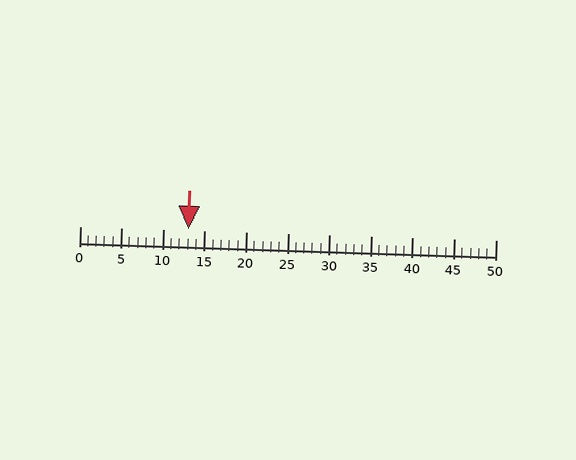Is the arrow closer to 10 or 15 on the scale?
The arrow is closer to 15.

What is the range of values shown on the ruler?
The ruler shows values from 0 to 50.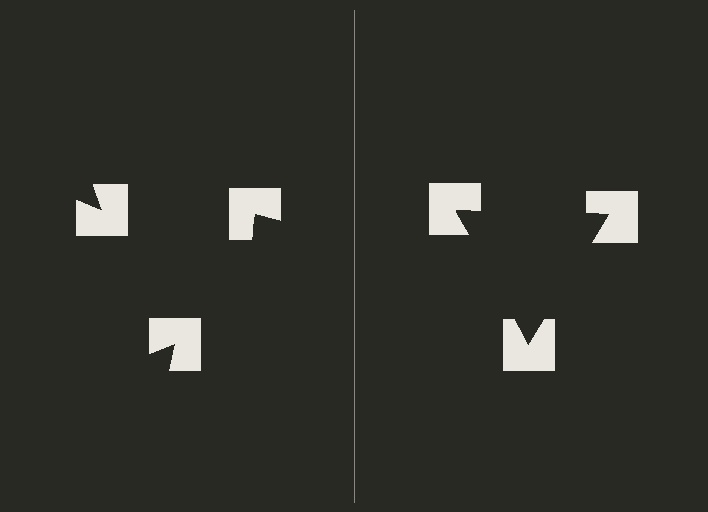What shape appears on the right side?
An illusory triangle.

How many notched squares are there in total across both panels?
6 — 3 on each side.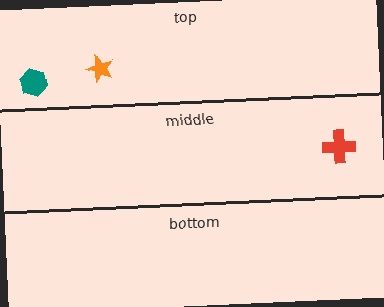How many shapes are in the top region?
2.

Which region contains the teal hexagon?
The top region.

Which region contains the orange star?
The top region.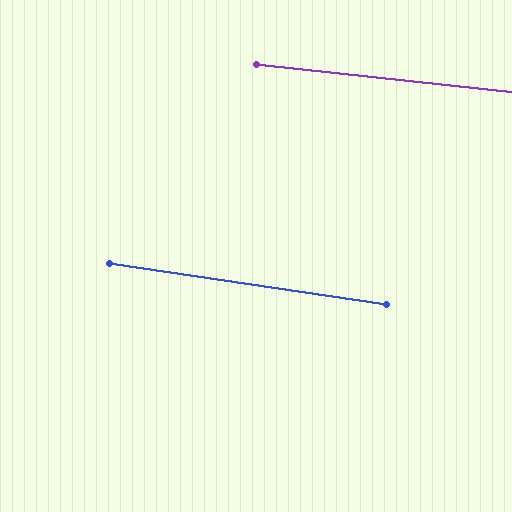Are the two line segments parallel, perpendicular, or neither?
Parallel — their directions differ by only 2.0°.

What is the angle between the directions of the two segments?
Approximately 2 degrees.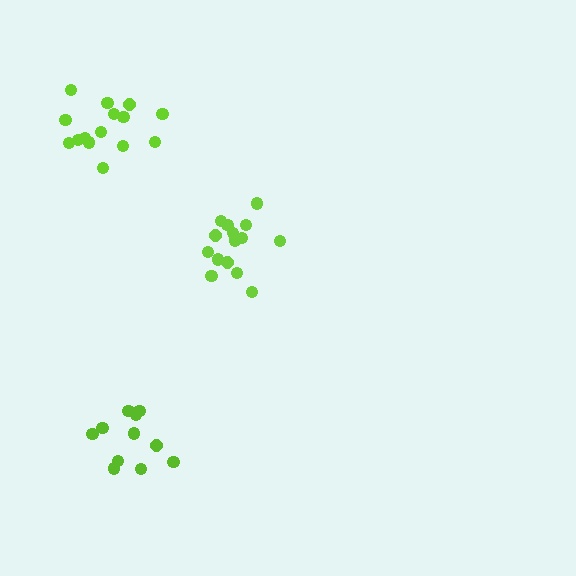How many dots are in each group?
Group 1: 15 dots, Group 2: 15 dots, Group 3: 11 dots (41 total).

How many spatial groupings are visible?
There are 3 spatial groupings.